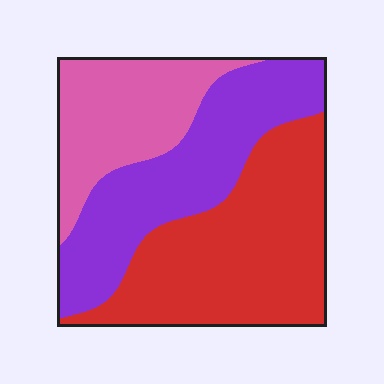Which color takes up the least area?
Pink, at roughly 25%.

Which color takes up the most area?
Red, at roughly 40%.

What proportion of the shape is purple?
Purple takes up about one third (1/3) of the shape.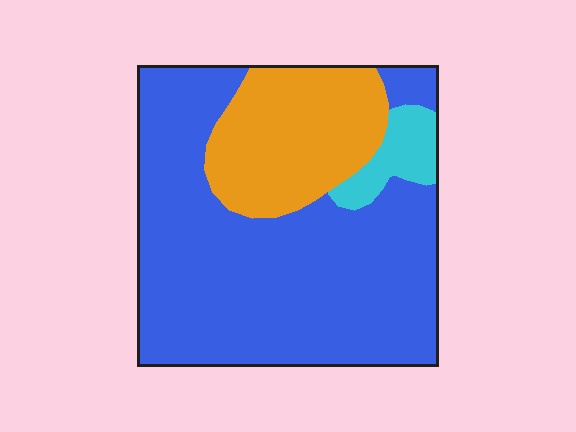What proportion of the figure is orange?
Orange takes up about one quarter (1/4) of the figure.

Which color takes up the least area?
Cyan, at roughly 5%.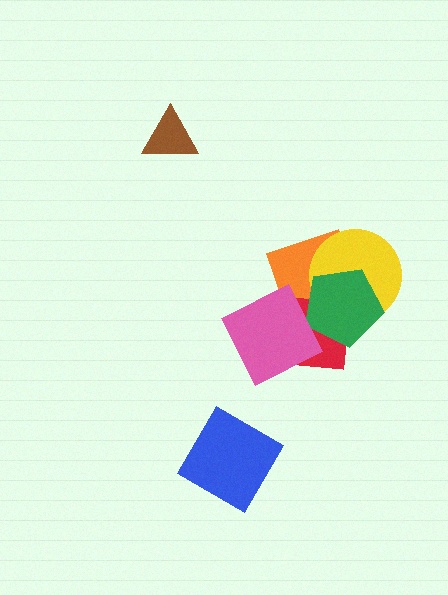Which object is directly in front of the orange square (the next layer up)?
The red square is directly in front of the orange square.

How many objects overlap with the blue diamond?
0 objects overlap with the blue diamond.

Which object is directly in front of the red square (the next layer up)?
The yellow circle is directly in front of the red square.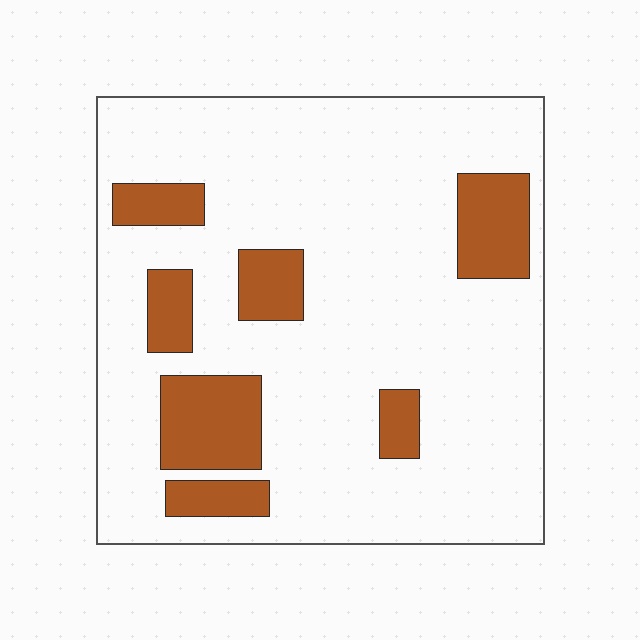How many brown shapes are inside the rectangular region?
7.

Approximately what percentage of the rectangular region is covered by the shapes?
Approximately 20%.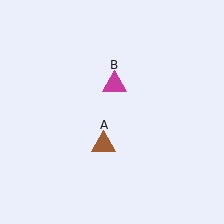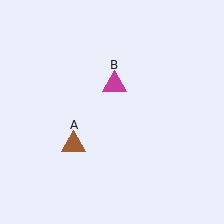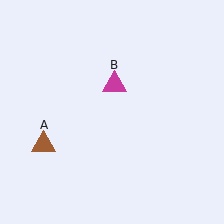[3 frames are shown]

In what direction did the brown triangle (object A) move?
The brown triangle (object A) moved left.